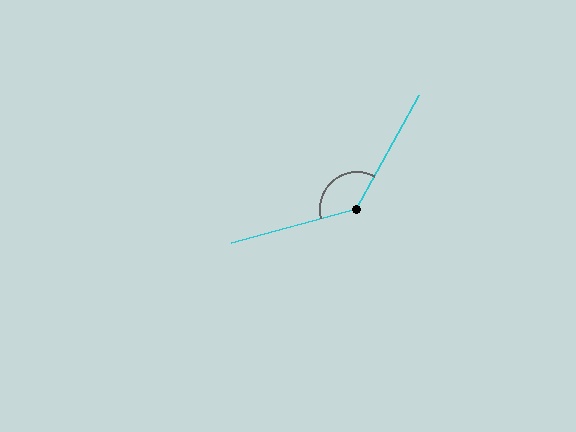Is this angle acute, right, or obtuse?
It is obtuse.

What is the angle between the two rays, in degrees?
Approximately 134 degrees.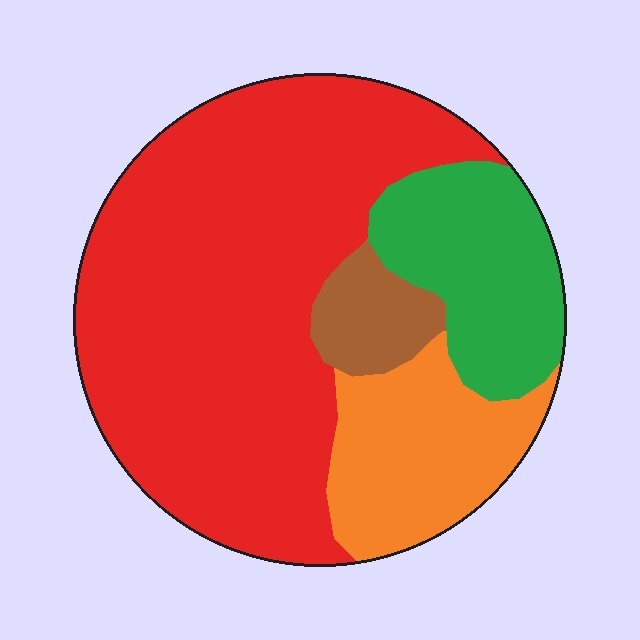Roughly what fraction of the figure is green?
Green covers about 15% of the figure.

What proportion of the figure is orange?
Orange covers 17% of the figure.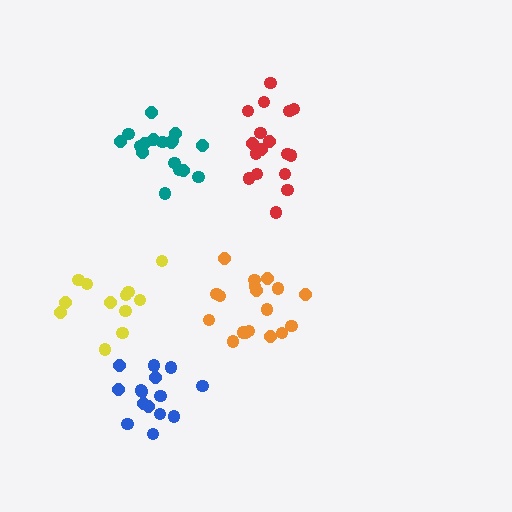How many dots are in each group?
Group 1: 17 dots, Group 2: 15 dots, Group 3: 12 dots, Group 4: 18 dots, Group 5: 17 dots (79 total).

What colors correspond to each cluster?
The clusters are colored: teal, blue, yellow, orange, red.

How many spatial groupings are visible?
There are 5 spatial groupings.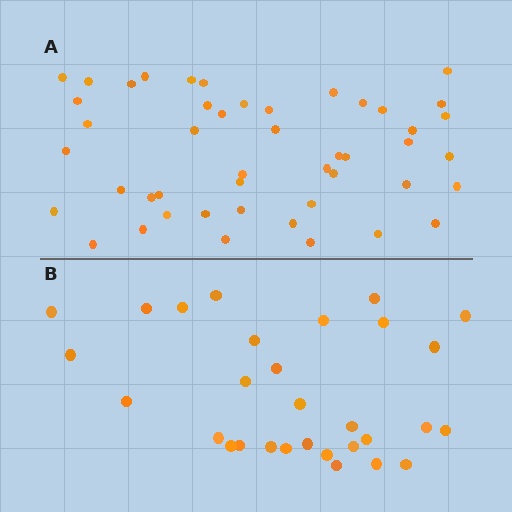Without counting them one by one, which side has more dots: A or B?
Region A (the top region) has more dots.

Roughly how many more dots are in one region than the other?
Region A has approximately 15 more dots than region B.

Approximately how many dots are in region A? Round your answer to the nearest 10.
About 50 dots. (The exact count is 47, which rounds to 50.)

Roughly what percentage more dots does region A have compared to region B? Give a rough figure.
About 55% more.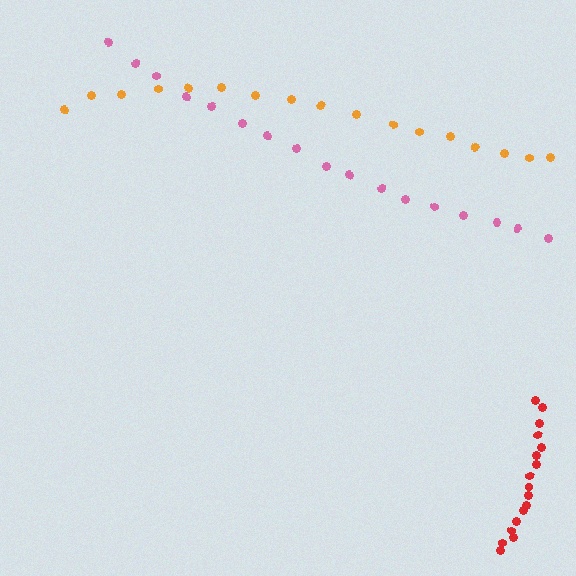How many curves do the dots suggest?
There are 3 distinct paths.